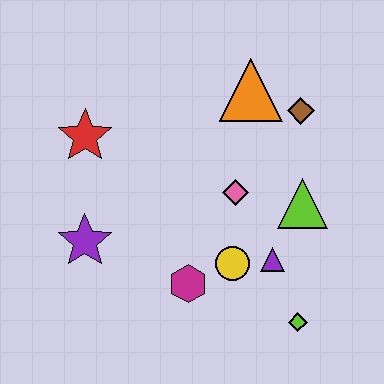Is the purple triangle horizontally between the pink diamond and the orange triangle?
No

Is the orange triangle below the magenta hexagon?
No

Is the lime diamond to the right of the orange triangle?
Yes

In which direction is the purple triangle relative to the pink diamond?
The purple triangle is below the pink diamond.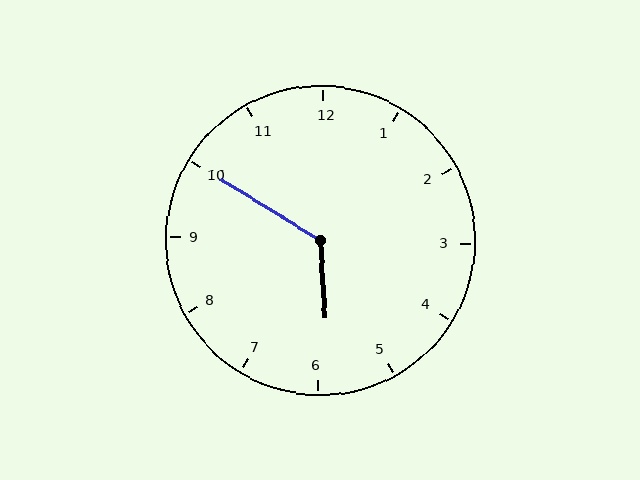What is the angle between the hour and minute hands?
Approximately 125 degrees.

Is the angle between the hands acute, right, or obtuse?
It is obtuse.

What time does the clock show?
5:50.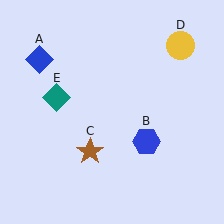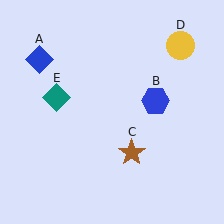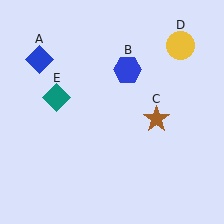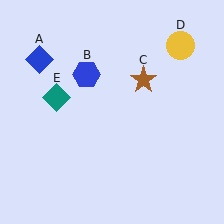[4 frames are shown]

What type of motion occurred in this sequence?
The blue hexagon (object B), brown star (object C) rotated counterclockwise around the center of the scene.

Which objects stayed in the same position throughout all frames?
Blue diamond (object A) and yellow circle (object D) and teal diamond (object E) remained stationary.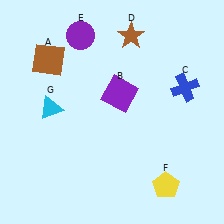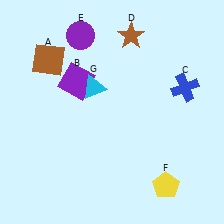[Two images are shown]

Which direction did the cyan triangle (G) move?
The cyan triangle (G) moved right.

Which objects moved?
The objects that moved are: the purple square (B), the cyan triangle (G).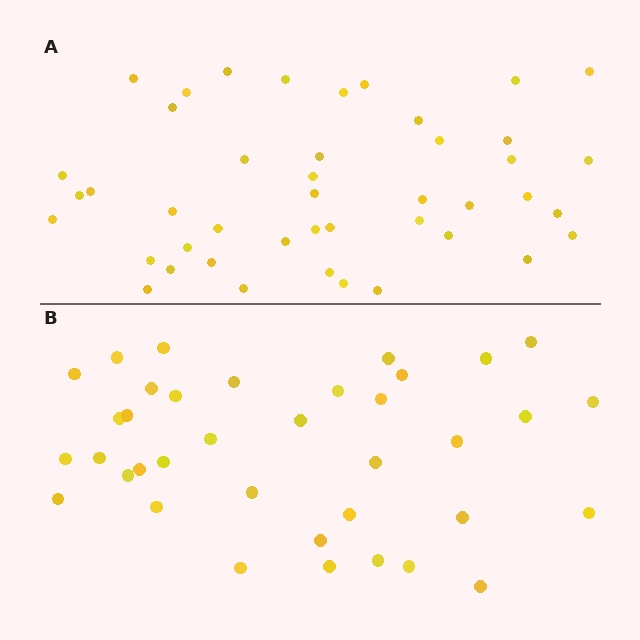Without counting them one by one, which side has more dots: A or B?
Region A (the top region) has more dots.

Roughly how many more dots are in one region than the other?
Region A has roughly 8 or so more dots than region B.